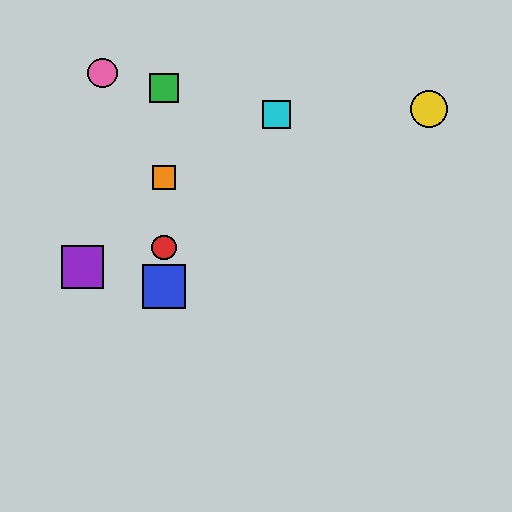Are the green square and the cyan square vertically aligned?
No, the green square is at x≈164 and the cyan square is at x≈276.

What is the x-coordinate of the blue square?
The blue square is at x≈164.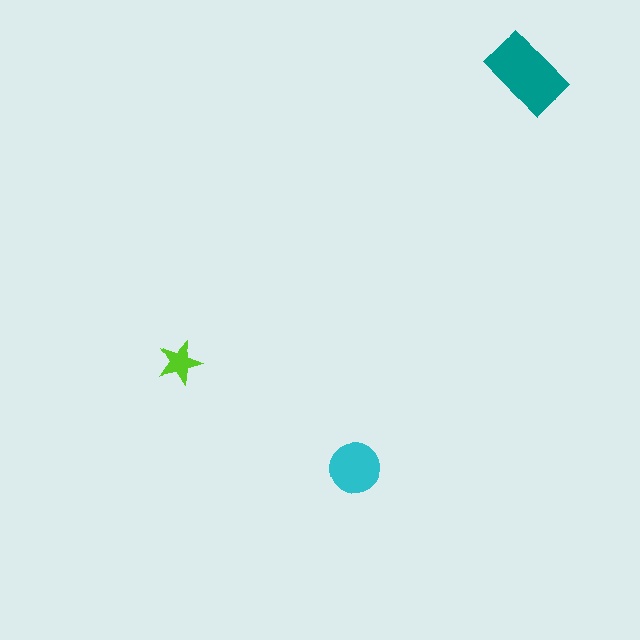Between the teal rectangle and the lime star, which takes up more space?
The teal rectangle.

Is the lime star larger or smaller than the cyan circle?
Smaller.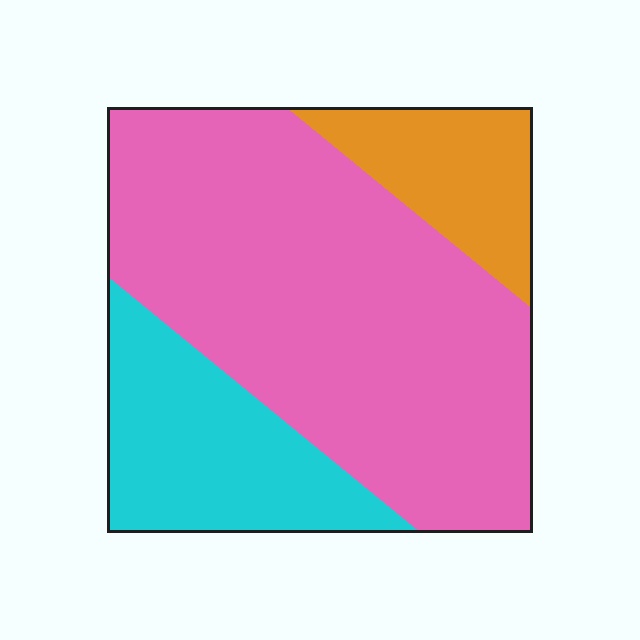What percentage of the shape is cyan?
Cyan covers around 20% of the shape.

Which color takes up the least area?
Orange, at roughly 15%.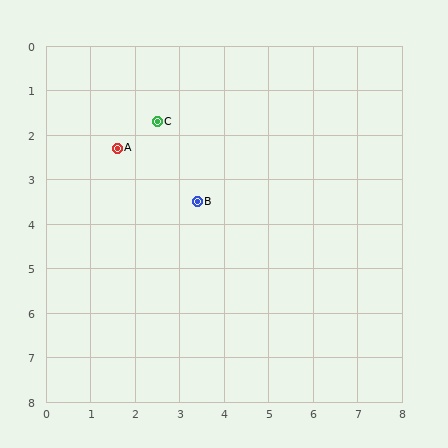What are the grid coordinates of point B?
Point B is at approximately (3.4, 3.5).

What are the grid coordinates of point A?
Point A is at approximately (1.6, 2.3).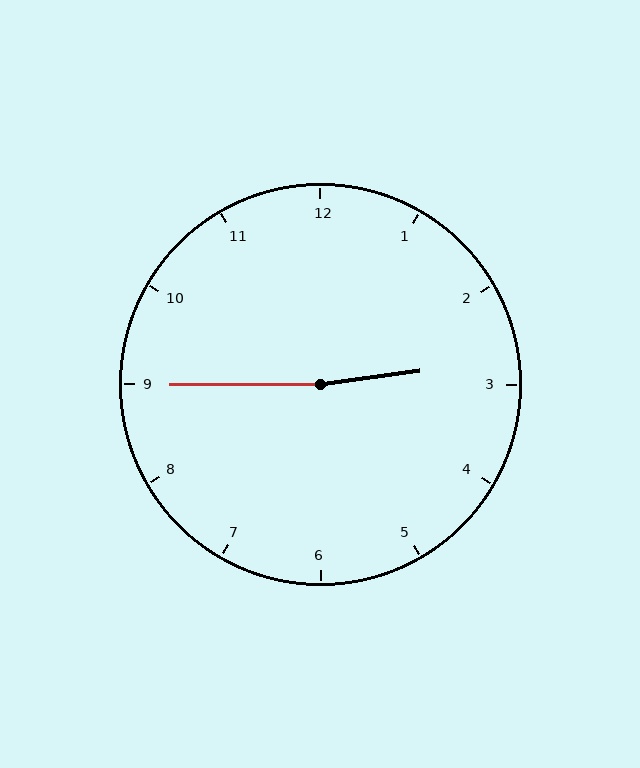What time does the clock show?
2:45.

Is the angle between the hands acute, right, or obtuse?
It is obtuse.